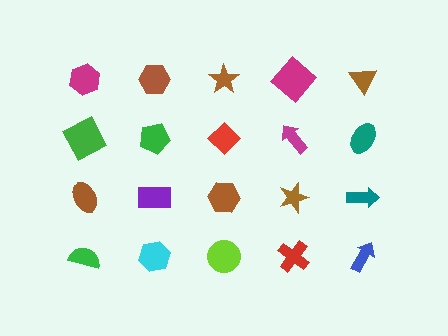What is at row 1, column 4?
A magenta diamond.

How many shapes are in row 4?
5 shapes.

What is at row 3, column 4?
A brown star.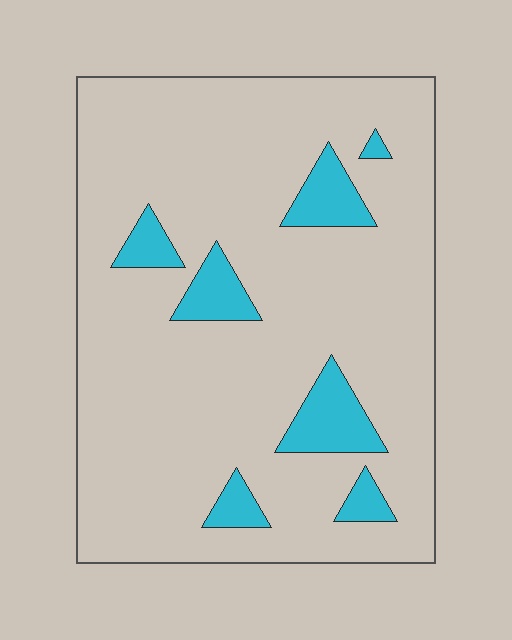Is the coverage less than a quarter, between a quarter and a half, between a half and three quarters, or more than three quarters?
Less than a quarter.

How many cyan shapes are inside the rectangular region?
7.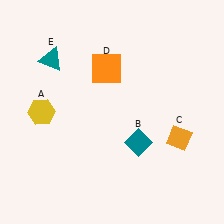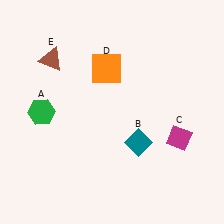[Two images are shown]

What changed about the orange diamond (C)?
In Image 1, C is orange. In Image 2, it changed to magenta.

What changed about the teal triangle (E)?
In Image 1, E is teal. In Image 2, it changed to brown.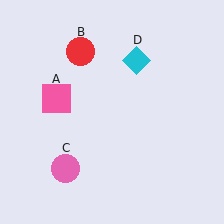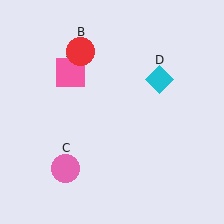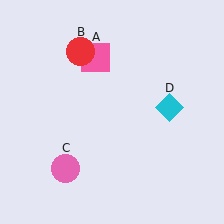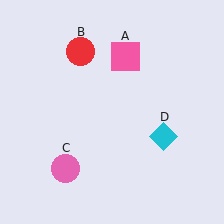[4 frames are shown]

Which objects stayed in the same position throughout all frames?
Red circle (object B) and pink circle (object C) remained stationary.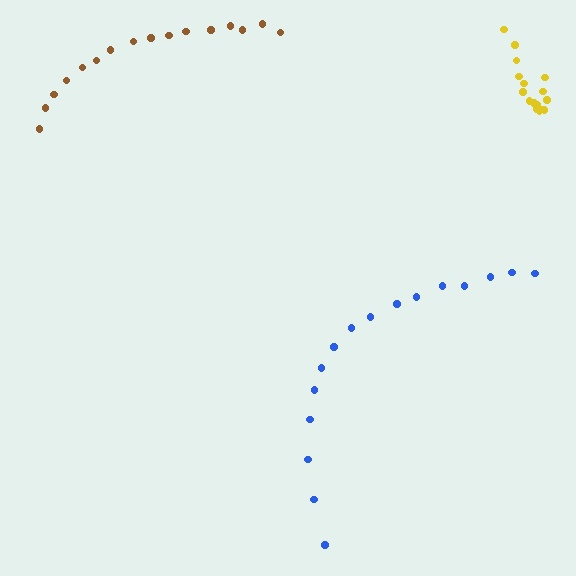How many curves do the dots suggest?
There are 3 distinct paths.